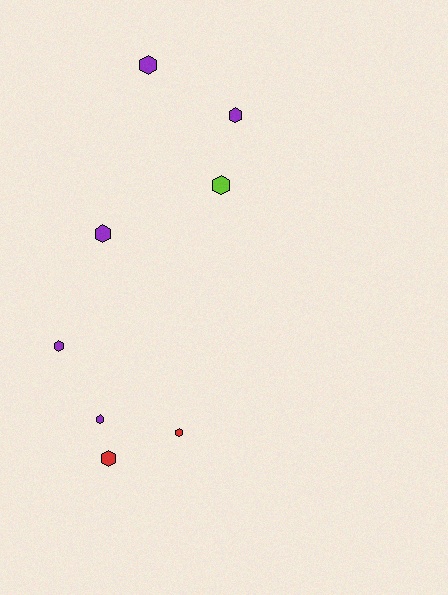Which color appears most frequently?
Purple, with 5 objects.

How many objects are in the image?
There are 8 objects.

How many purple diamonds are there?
There are no purple diamonds.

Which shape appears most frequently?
Hexagon, with 8 objects.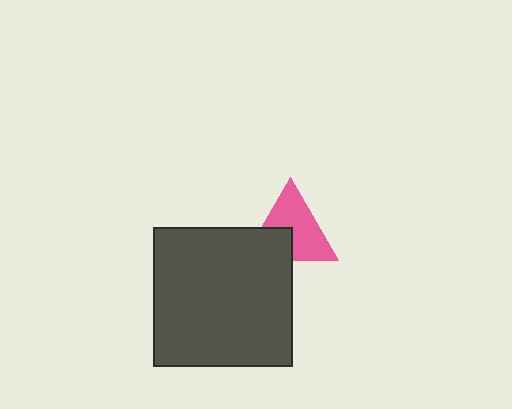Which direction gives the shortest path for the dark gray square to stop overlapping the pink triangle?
Moving down gives the shortest separation.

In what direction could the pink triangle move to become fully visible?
The pink triangle could move up. That would shift it out from behind the dark gray square entirely.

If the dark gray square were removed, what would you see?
You would see the complete pink triangle.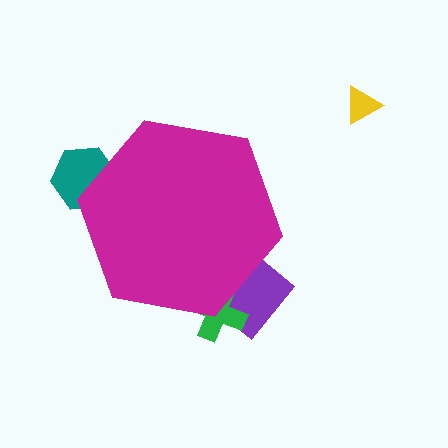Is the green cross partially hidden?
Yes, the green cross is partially hidden behind the magenta hexagon.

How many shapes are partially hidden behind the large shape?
3 shapes are partially hidden.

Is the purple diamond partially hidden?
Yes, the purple diamond is partially hidden behind the magenta hexagon.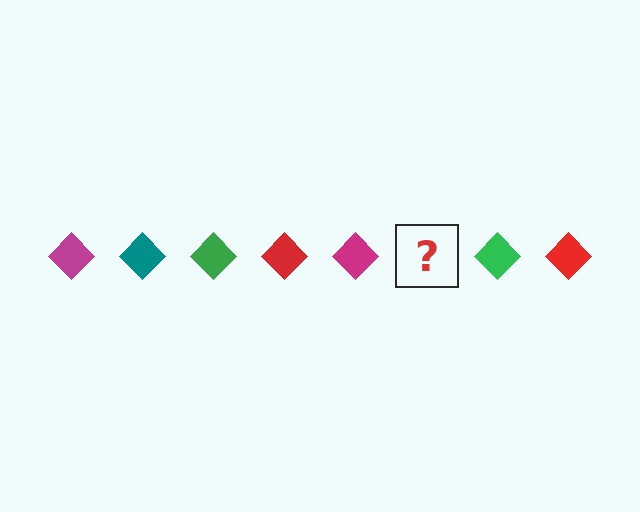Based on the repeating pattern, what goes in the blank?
The blank should be a teal diamond.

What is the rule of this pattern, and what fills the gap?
The rule is that the pattern cycles through magenta, teal, green, red diamonds. The gap should be filled with a teal diamond.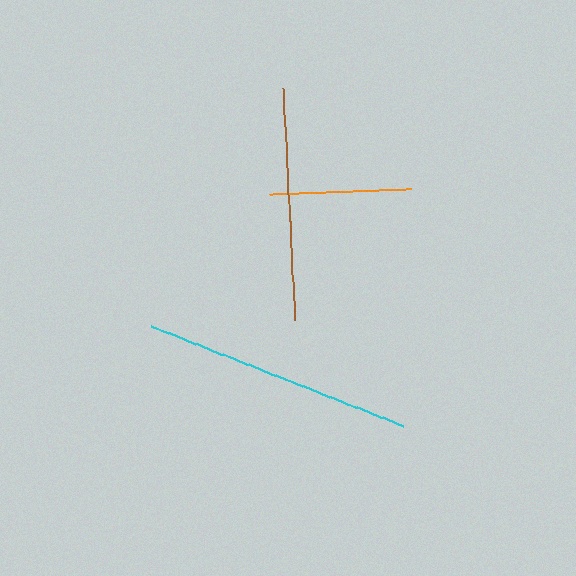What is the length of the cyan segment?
The cyan segment is approximately 272 pixels long.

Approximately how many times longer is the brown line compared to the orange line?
The brown line is approximately 1.6 times the length of the orange line.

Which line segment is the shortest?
The orange line is the shortest at approximately 142 pixels.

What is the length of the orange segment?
The orange segment is approximately 142 pixels long.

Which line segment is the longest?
The cyan line is the longest at approximately 272 pixels.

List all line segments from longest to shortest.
From longest to shortest: cyan, brown, orange.